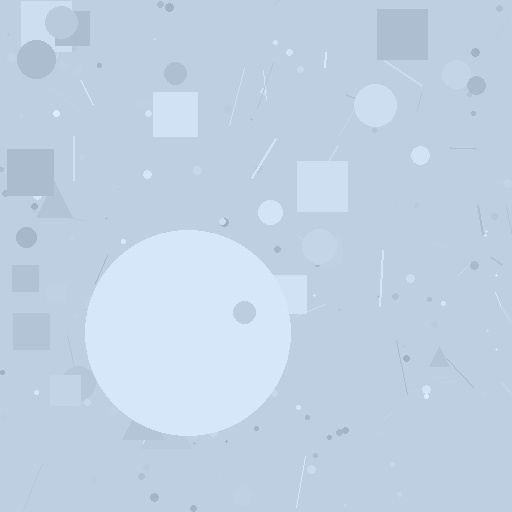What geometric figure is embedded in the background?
A circle is embedded in the background.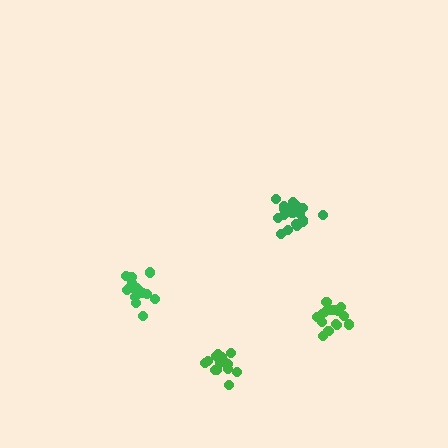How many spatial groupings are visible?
There are 4 spatial groupings.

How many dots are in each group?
Group 1: 17 dots, Group 2: 20 dots, Group 3: 16 dots, Group 4: 15 dots (68 total).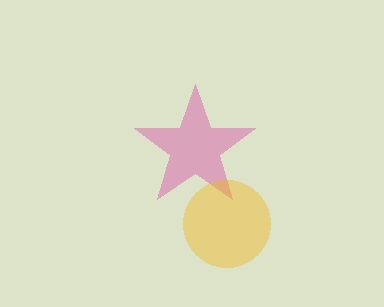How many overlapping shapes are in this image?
There are 2 overlapping shapes in the image.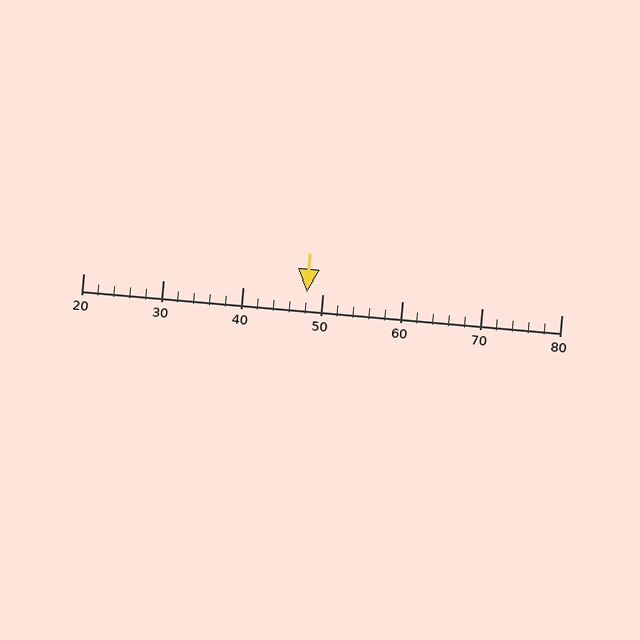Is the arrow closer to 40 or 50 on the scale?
The arrow is closer to 50.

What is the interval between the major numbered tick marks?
The major tick marks are spaced 10 units apart.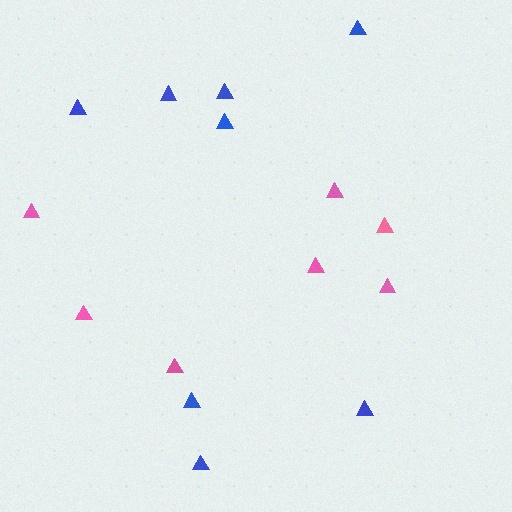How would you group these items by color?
There are 2 groups: one group of pink triangles (7) and one group of blue triangles (8).